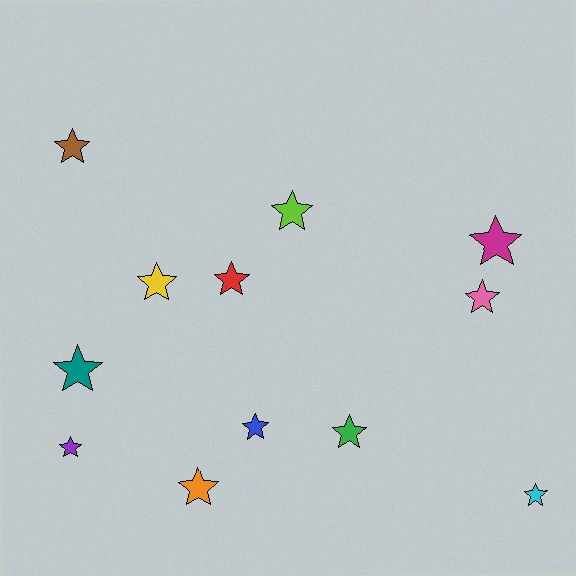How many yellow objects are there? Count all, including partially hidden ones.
There is 1 yellow object.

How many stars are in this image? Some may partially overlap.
There are 12 stars.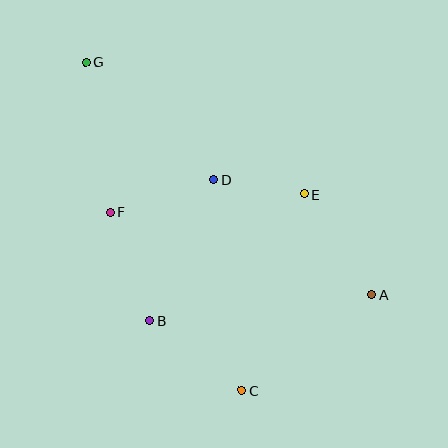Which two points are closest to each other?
Points D and E are closest to each other.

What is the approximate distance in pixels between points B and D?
The distance between B and D is approximately 155 pixels.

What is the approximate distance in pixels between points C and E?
The distance between C and E is approximately 206 pixels.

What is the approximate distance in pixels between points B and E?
The distance between B and E is approximately 199 pixels.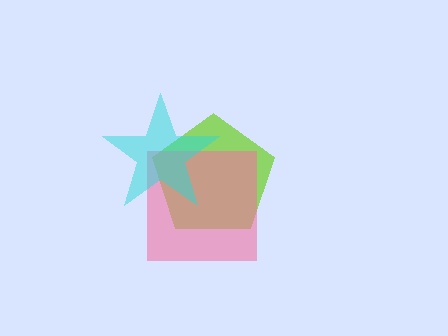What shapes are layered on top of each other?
The layered shapes are: a lime pentagon, a pink square, a cyan star.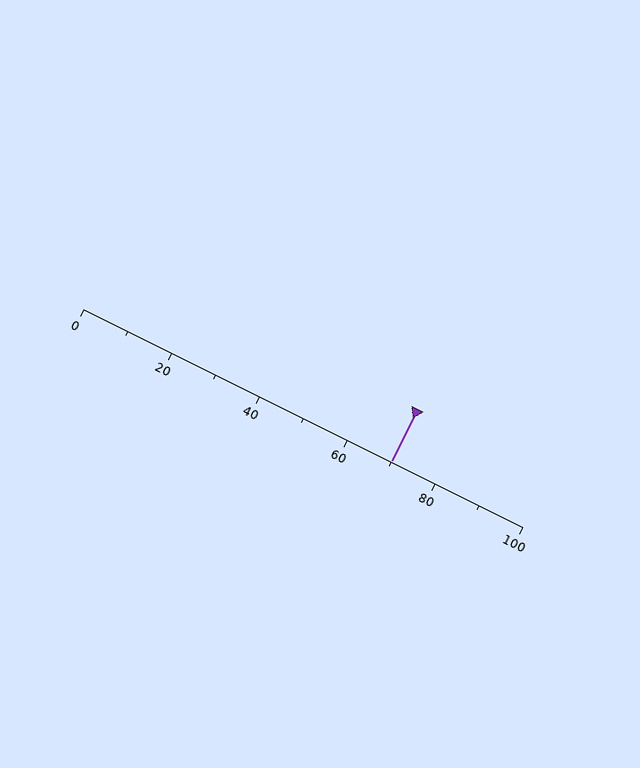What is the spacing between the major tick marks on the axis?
The major ticks are spaced 20 apart.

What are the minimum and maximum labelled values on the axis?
The axis runs from 0 to 100.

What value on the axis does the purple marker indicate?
The marker indicates approximately 70.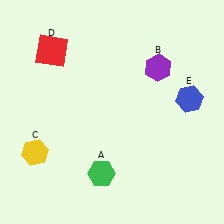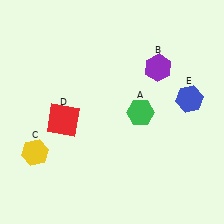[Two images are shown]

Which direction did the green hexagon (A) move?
The green hexagon (A) moved up.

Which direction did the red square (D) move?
The red square (D) moved down.